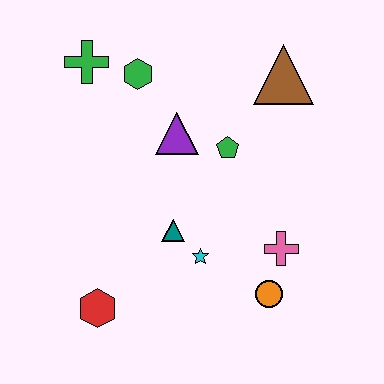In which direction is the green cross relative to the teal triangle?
The green cross is above the teal triangle.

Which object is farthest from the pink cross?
The green cross is farthest from the pink cross.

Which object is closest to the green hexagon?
The green cross is closest to the green hexagon.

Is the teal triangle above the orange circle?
Yes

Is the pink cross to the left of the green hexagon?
No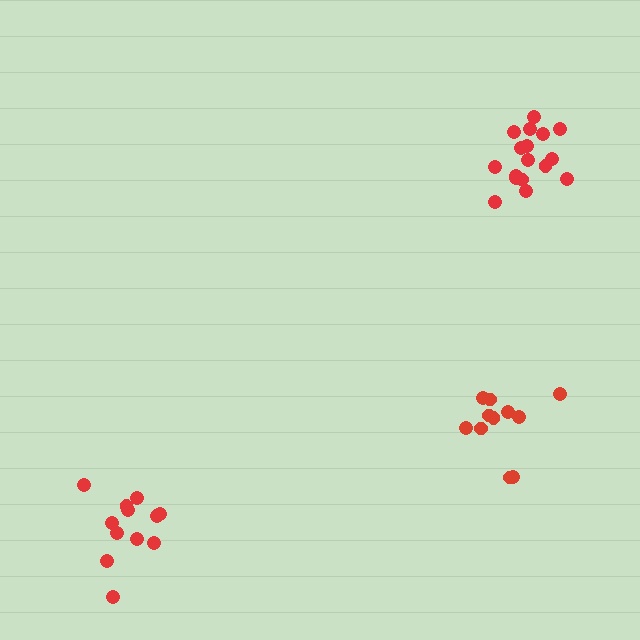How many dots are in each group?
Group 1: 11 dots, Group 2: 13 dots, Group 3: 17 dots (41 total).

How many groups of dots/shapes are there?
There are 3 groups.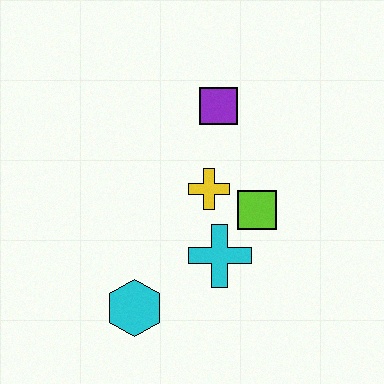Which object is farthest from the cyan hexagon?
The purple square is farthest from the cyan hexagon.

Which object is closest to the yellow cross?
The lime square is closest to the yellow cross.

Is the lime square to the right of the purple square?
Yes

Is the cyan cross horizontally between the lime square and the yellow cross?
Yes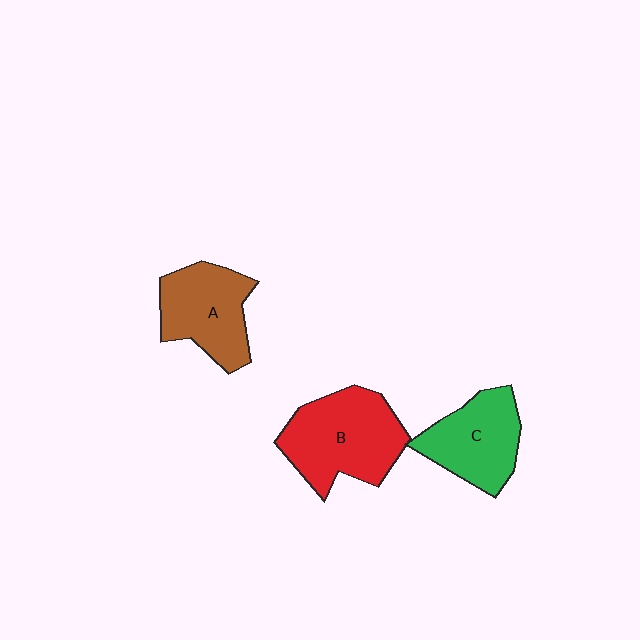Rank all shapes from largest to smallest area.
From largest to smallest: B (red), A (brown), C (green).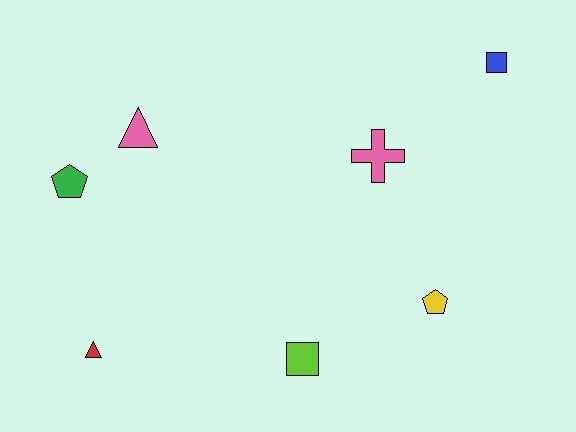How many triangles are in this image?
There are 2 triangles.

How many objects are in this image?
There are 7 objects.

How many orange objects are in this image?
There are no orange objects.